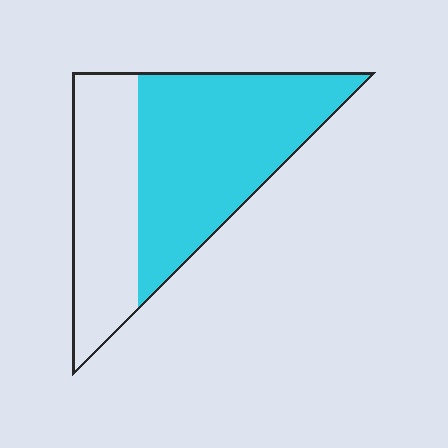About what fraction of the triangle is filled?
About five eighths (5/8).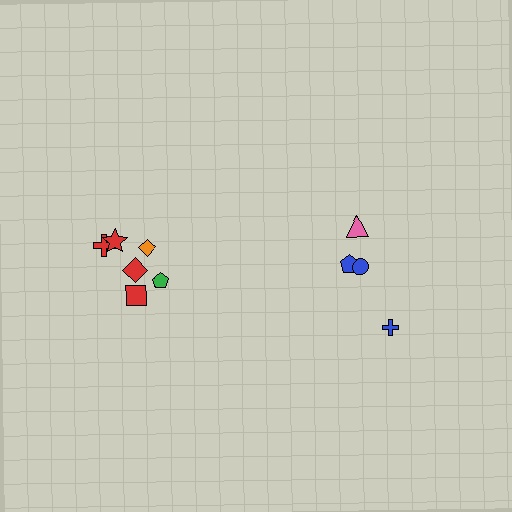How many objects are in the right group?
There are 4 objects.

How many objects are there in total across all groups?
There are 10 objects.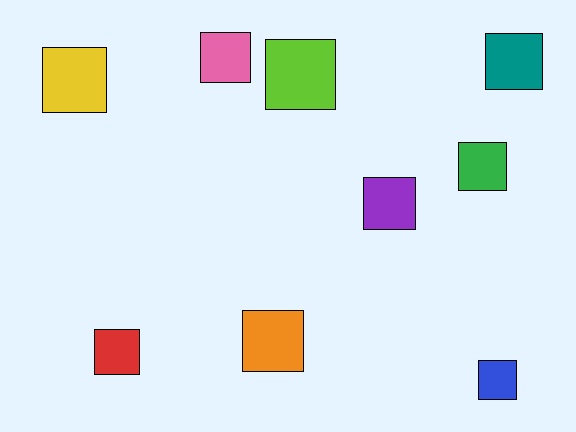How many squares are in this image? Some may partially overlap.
There are 9 squares.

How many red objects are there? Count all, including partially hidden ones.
There is 1 red object.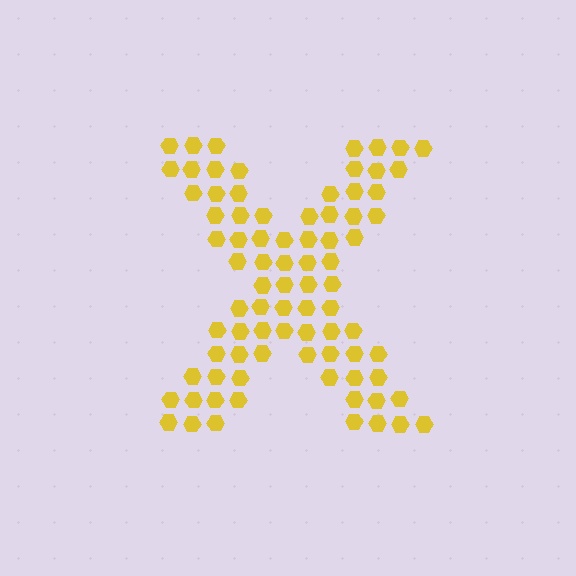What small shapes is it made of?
It is made of small hexagons.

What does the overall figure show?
The overall figure shows the letter X.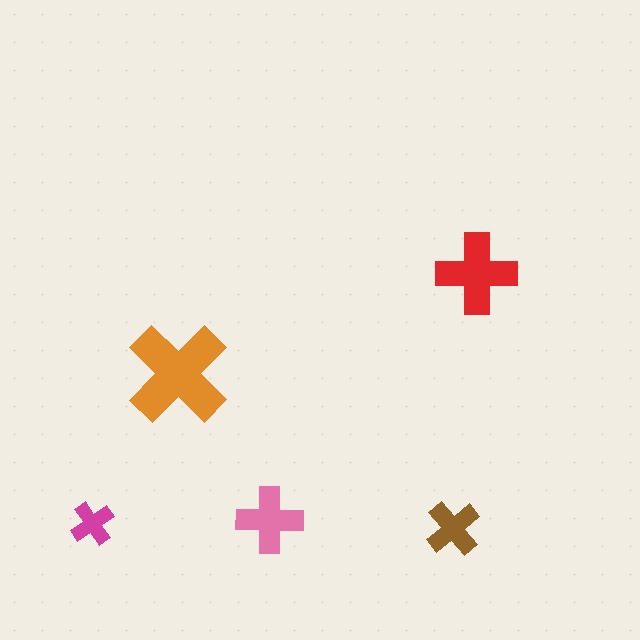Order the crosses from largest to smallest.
the orange one, the red one, the pink one, the brown one, the magenta one.